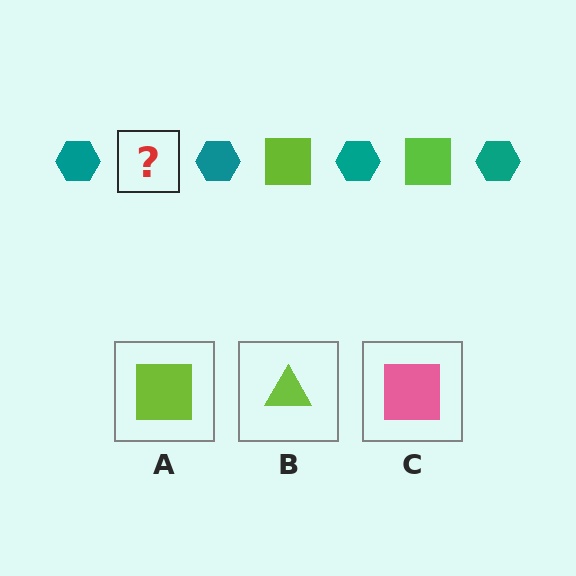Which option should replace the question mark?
Option A.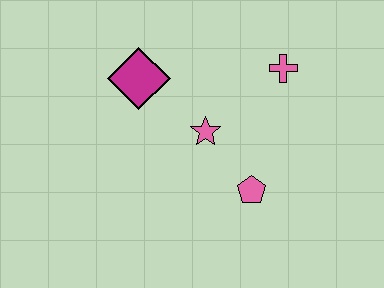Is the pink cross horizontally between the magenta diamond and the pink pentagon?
No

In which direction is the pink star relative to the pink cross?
The pink star is to the left of the pink cross.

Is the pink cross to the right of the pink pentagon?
Yes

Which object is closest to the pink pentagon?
The pink star is closest to the pink pentagon.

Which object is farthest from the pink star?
The pink cross is farthest from the pink star.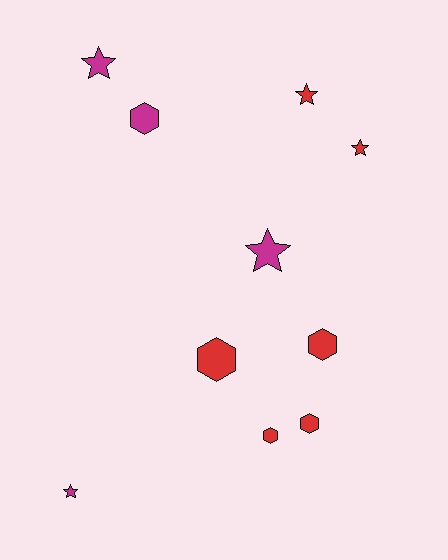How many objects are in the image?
There are 10 objects.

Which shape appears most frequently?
Hexagon, with 5 objects.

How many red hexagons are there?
There are 4 red hexagons.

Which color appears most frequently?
Red, with 6 objects.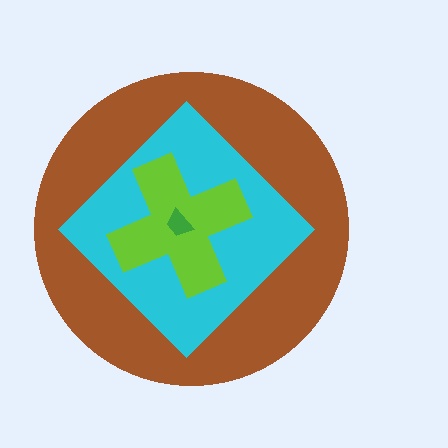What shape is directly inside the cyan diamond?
The lime cross.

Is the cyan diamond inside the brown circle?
Yes.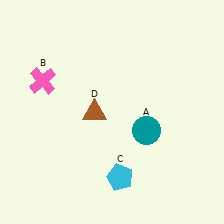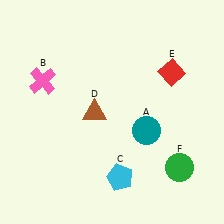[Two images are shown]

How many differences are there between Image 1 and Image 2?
There are 2 differences between the two images.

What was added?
A red diamond (E), a green circle (F) were added in Image 2.